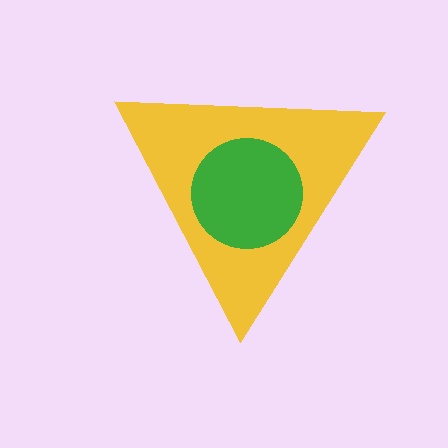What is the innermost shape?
The green circle.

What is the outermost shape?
The yellow triangle.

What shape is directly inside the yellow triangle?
The green circle.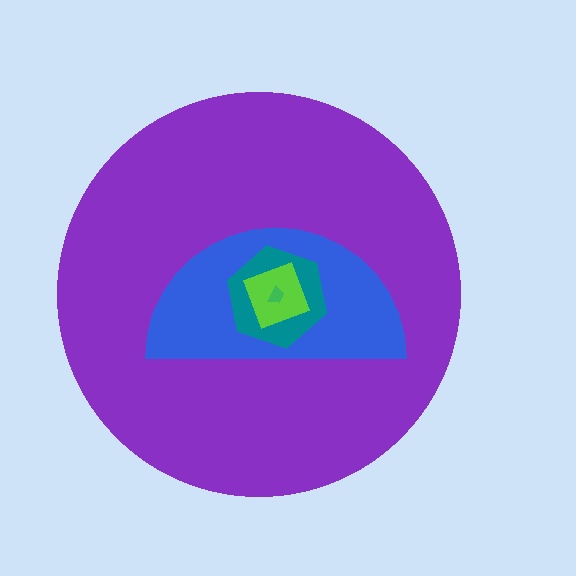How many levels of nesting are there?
5.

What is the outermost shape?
The purple circle.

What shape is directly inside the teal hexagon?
The lime diamond.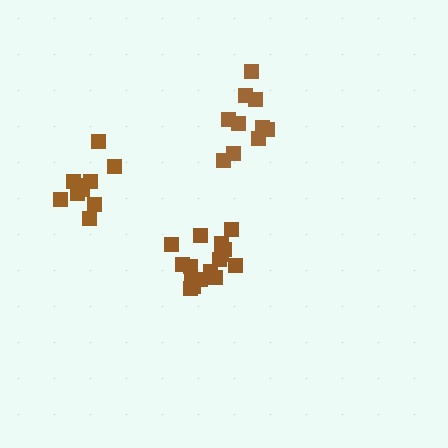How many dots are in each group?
Group 1: 10 dots, Group 2: 16 dots, Group 3: 10 dots (36 total).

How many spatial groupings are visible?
There are 3 spatial groupings.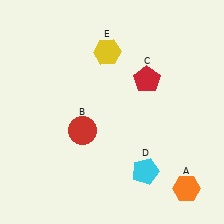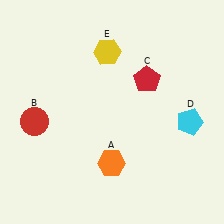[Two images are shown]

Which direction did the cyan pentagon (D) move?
The cyan pentagon (D) moved up.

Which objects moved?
The objects that moved are: the orange hexagon (A), the red circle (B), the cyan pentagon (D).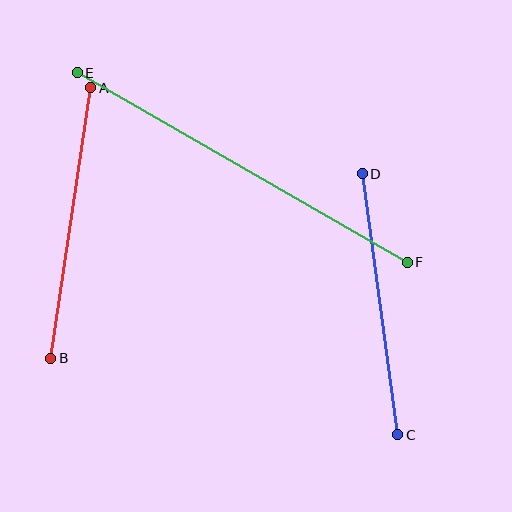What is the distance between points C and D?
The distance is approximately 264 pixels.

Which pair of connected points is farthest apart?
Points E and F are farthest apart.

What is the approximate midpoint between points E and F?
The midpoint is at approximately (242, 167) pixels.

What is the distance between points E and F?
The distance is approximately 381 pixels.